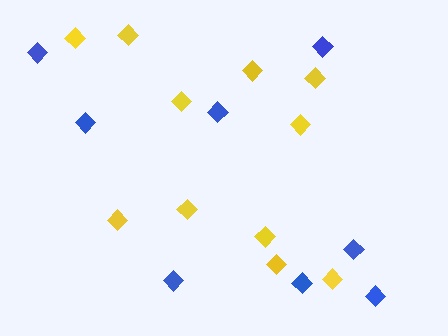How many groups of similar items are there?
There are 2 groups: one group of blue diamonds (8) and one group of yellow diamonds (11).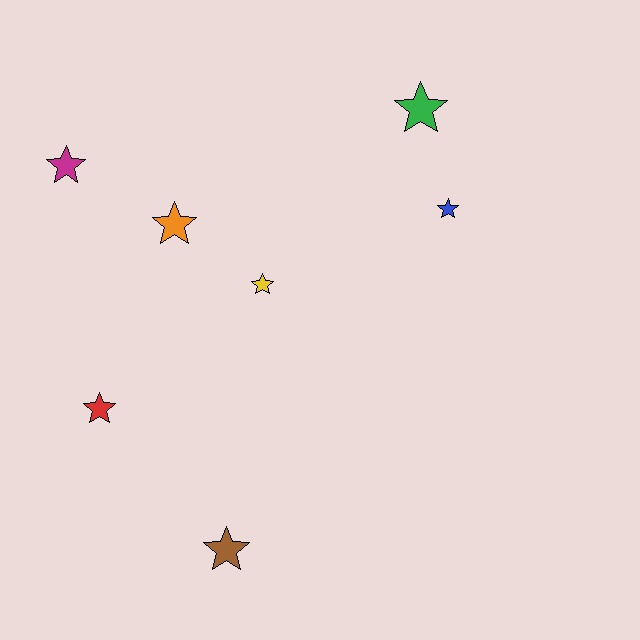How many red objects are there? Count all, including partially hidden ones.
There is 1 red object.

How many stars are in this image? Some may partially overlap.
There are 7 stars.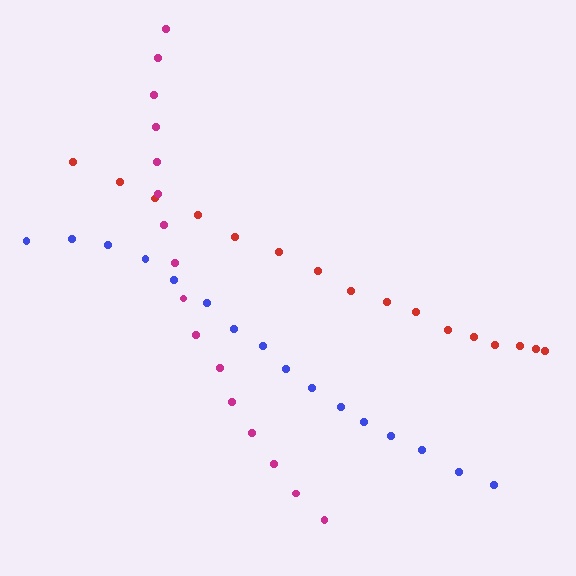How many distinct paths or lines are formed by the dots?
There are 3 distinct paths.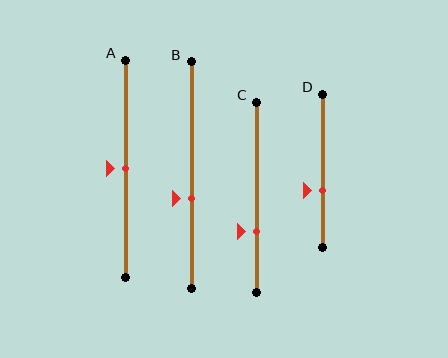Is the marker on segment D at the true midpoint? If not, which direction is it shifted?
No, the marker on segment D is shifted downward by about 13% of the segment length.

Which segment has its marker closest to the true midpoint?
Segment A has its marker closest to the true midpoint.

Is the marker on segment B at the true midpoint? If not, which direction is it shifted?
No, the marker on segment B is shifted downward by about 10% of the segment length.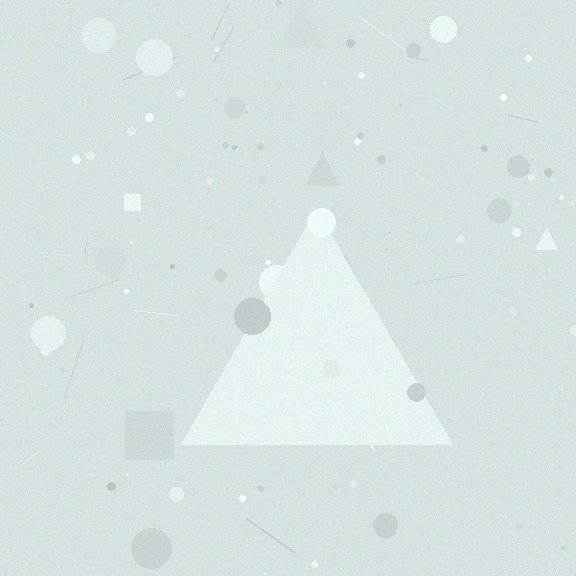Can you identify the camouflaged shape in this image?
The camouflaged shape is a triangle.